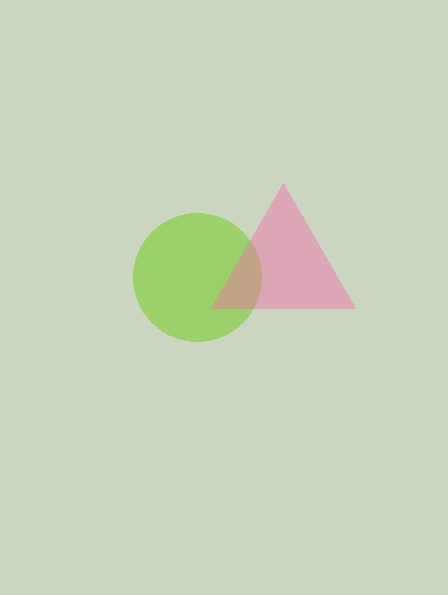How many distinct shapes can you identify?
There are 2 distinct shapes: a lime circle, a pink triangle.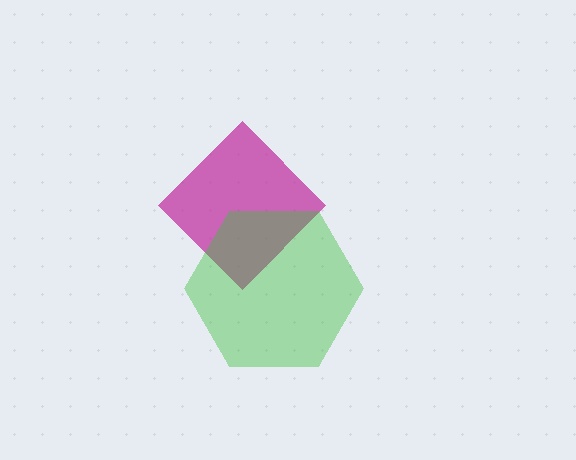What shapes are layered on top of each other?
The layered shapes are: a magenta diamond, a green hexagon.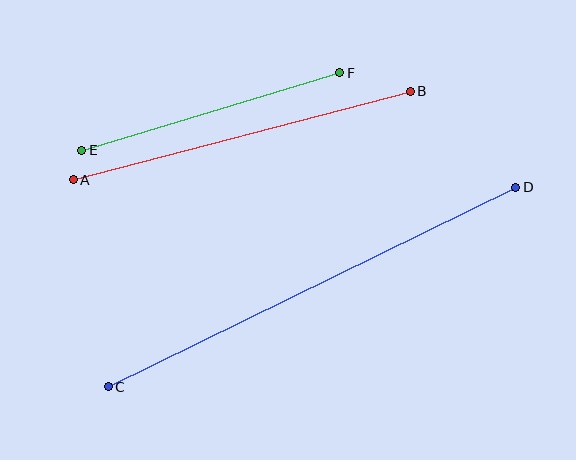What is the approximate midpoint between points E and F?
The midpoint is at approximately (211, 112) pixels.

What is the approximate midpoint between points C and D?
The midpoint is at approximately (312, 287) pixels.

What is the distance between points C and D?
The distance is approximately 454 pixels.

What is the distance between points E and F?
The distance is approximately 269 pixels.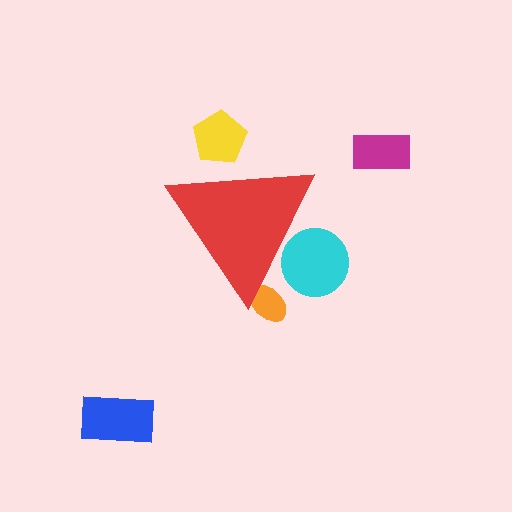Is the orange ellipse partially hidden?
Yes, the orange ellipse is partially hidden behind the red triangle.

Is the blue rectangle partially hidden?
No, the blue rectangle is fully visible.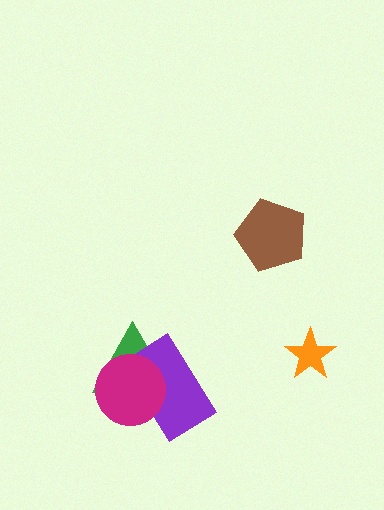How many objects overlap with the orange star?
0 objects overlap with the orange star.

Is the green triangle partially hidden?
Yes, it is partially covered by another shape.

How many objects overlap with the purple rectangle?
2 objects overlap with the purple rectangle.